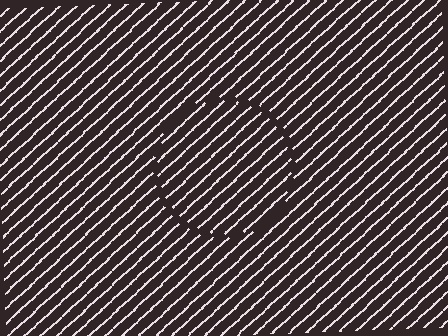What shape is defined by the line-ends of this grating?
An illusory circle. The interior of the shape contains the same grating, shifted by half a period — the contour is defined by the phase discontinuity where line-ends from the inner and outer gratings abut.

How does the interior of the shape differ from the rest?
The interior of the shape contains the same grating, shifted by half a period — the contour is defined by the phase discontinuity where line-ends from the inner and outer gratings abut.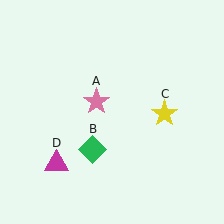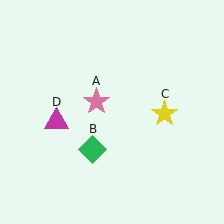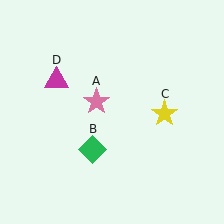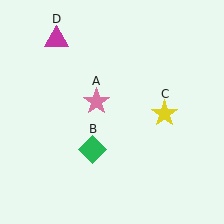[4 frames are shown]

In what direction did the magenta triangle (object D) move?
The magenta triangle (object D) moved up.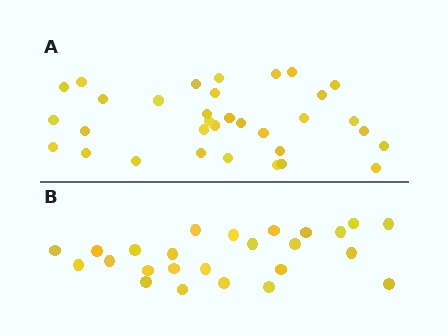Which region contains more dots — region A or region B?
Region A (the top region) has more dots.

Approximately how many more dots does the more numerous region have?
Region A has roughly 8 or so more dots than region B.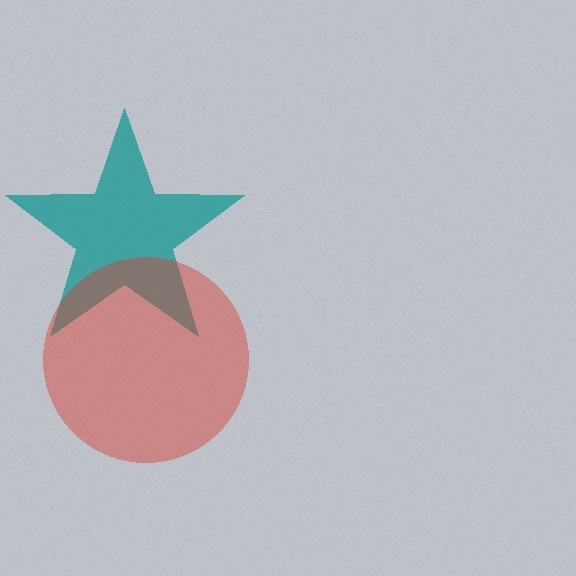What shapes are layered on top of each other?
The layered shapes are: a teal star, a red circle.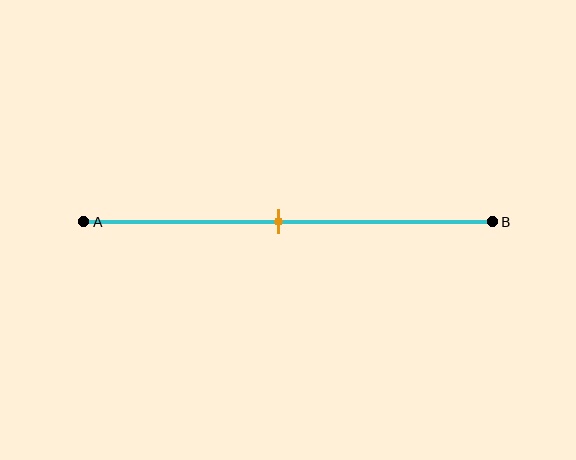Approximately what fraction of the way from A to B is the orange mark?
The orange mark is approximately 50% of the way from A to B.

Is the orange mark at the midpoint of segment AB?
Yes, the mark is approximately at the midpoint.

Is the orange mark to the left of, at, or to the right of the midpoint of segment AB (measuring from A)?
The orange mark is approximately at the midpoint of segment AB.